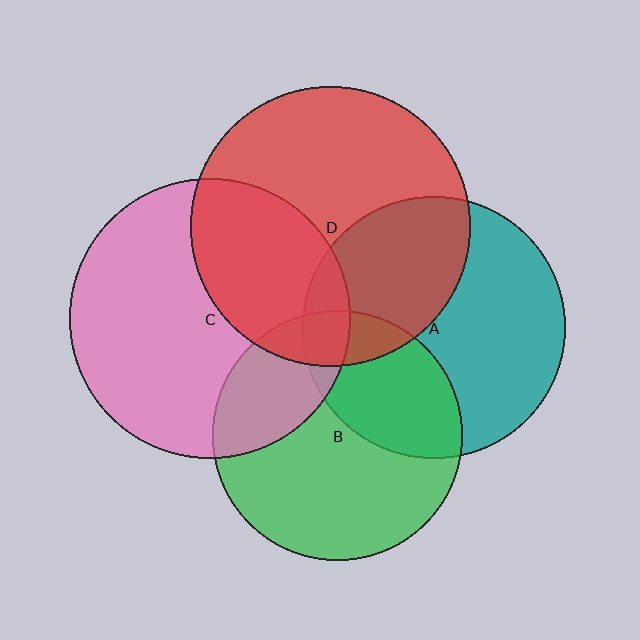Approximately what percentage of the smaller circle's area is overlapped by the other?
Approximately 35%.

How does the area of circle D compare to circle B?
Approximately 1.3 times.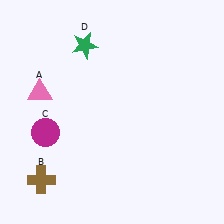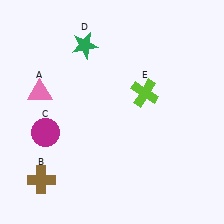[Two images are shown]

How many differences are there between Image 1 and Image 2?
There is 1 difference between the two images.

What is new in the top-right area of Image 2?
A lime cross (E) was added in the top-right area of Image 2.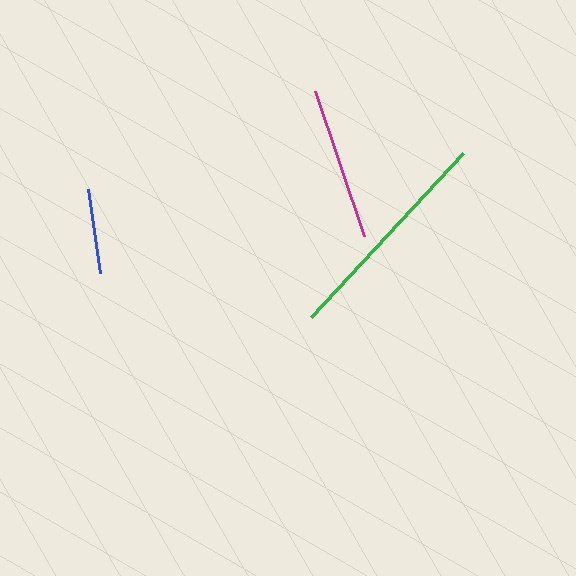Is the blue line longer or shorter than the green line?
The green line is longer than the blue line.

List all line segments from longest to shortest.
From longest to shortest: green, magenta, blue.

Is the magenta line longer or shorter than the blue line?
The magenta line is longer than the blue line.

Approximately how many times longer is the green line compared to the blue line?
The green line is approximately 2.6 times the length of the blue line.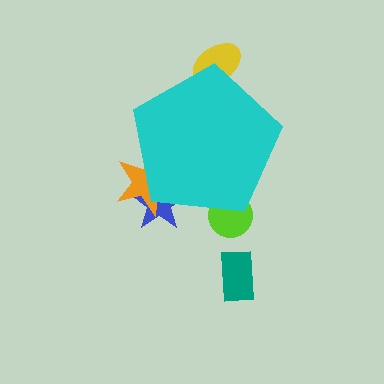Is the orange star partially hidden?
Yes, the orange star is partially hidden behind the cyan pentagon.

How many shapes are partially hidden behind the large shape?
4 shapes are partially hidden.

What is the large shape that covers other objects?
A cyan pentagon.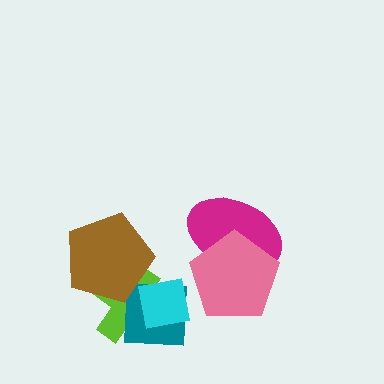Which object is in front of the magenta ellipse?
The pink pentagon is in front of the magenta ellipse.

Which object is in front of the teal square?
The cyan square is in front of the teal square.